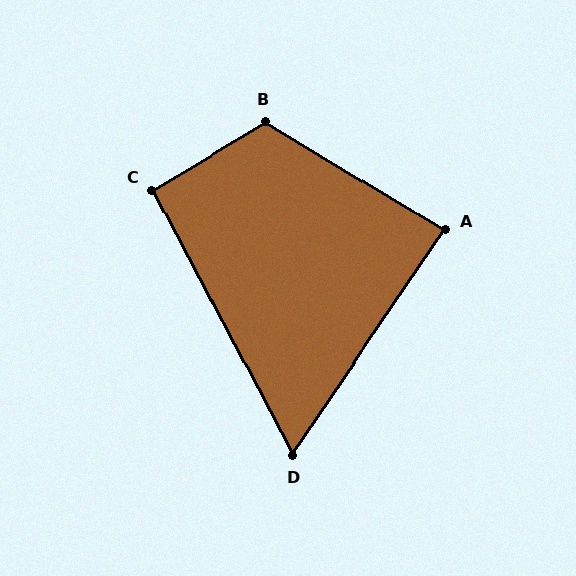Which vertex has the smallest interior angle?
D, at approximately 62 degrees.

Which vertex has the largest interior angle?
B, at approximately 118 degrees.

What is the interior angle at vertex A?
Approximately 87 degrees (approximately right).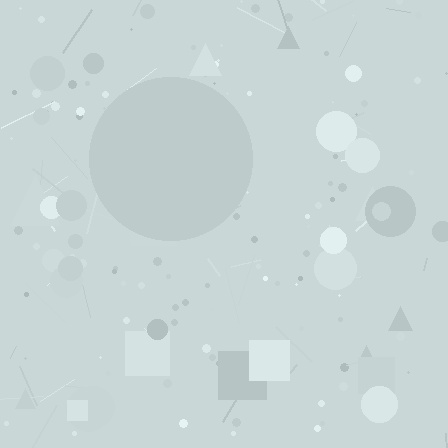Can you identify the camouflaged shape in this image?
The camouflaged shape is a circle.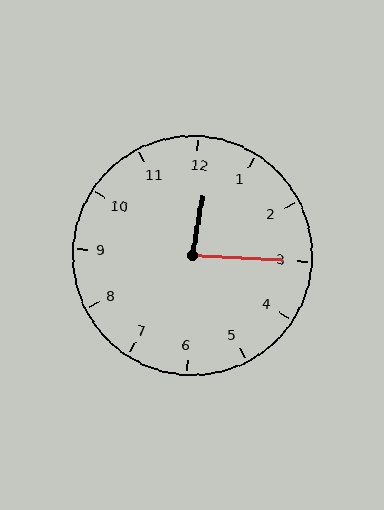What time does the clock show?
12:15.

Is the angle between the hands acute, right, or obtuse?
It is acute.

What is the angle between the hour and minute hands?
Approximately 82 degrees.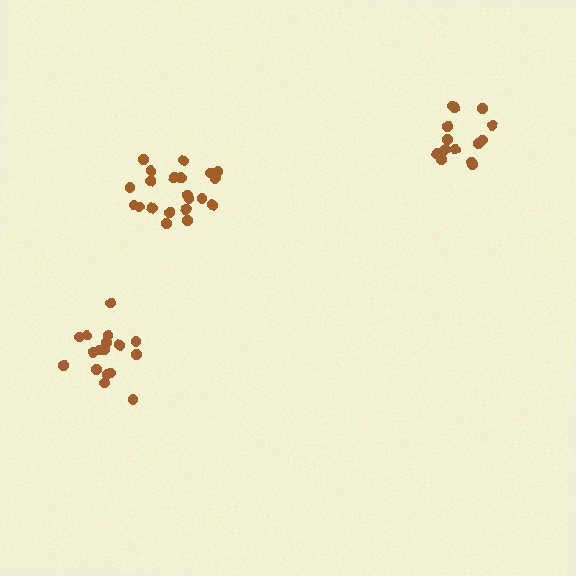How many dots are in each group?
Group 1: 21 dots, Group 2: 15 dots, Group 3: 17 dots (53 total).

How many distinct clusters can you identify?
There are 3 distinct clusters.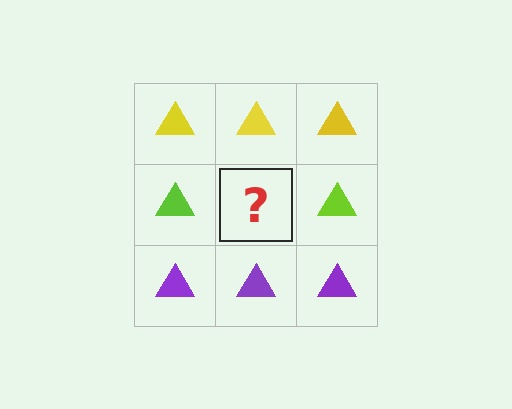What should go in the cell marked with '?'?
The missing cell should contain a lime triangle.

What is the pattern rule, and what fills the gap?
The rule is that each row has a consistent color. The gap should be filled with a lime triangle.